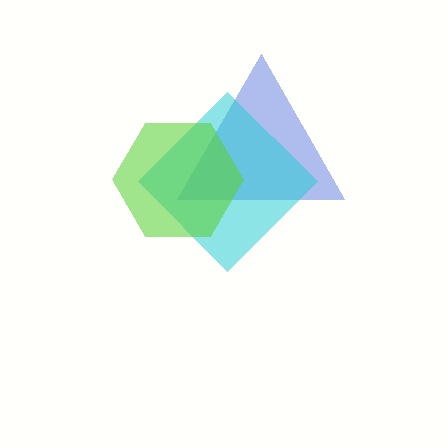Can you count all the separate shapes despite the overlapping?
Yes, there are 3 separate shapes.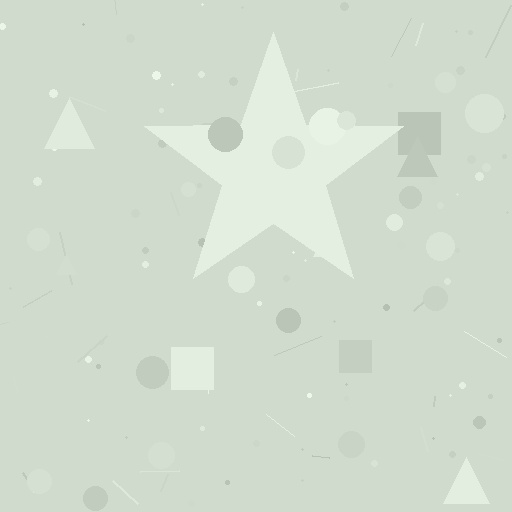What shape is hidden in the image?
A star is hidden in the image.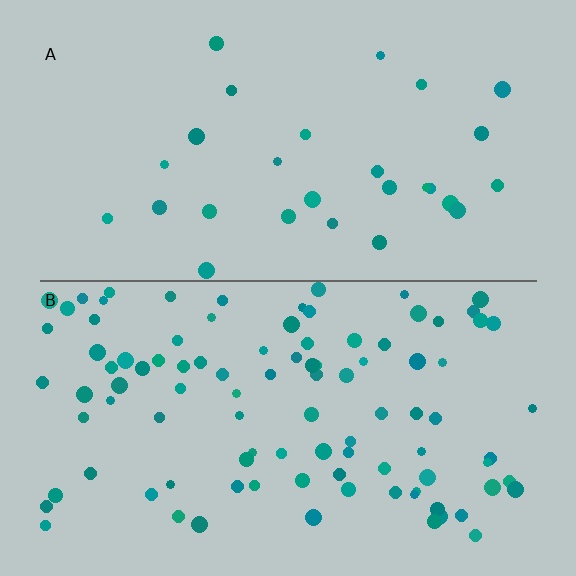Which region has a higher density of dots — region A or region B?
B (the bottom).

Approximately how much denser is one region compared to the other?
Approximately 3.5× — region B over region A.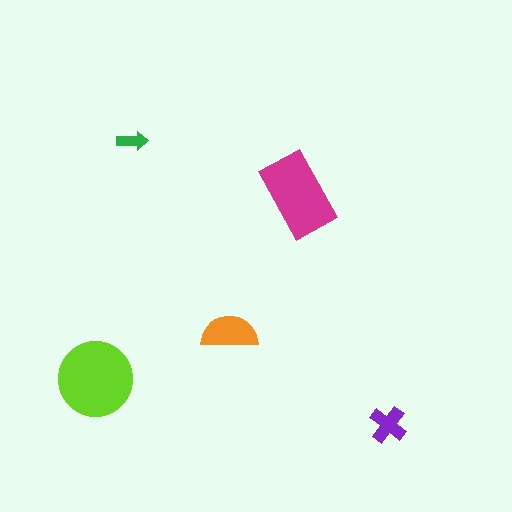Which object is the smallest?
The green arrow.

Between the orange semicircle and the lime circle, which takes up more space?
The lime circle.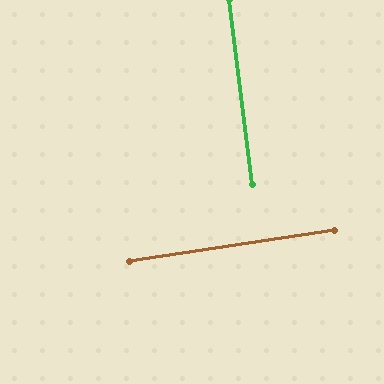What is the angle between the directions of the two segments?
Approximately 88 degrees.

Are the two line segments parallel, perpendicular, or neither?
Perpendicular — they meet at approximately 88°.